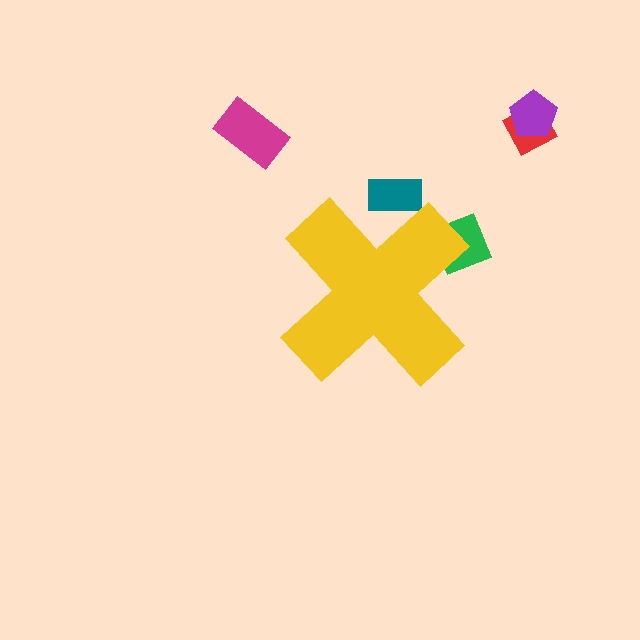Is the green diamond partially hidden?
Yes, the green diamond is partially hidden behind the yellow cross.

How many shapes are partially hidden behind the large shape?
2 shapes are partially hidden.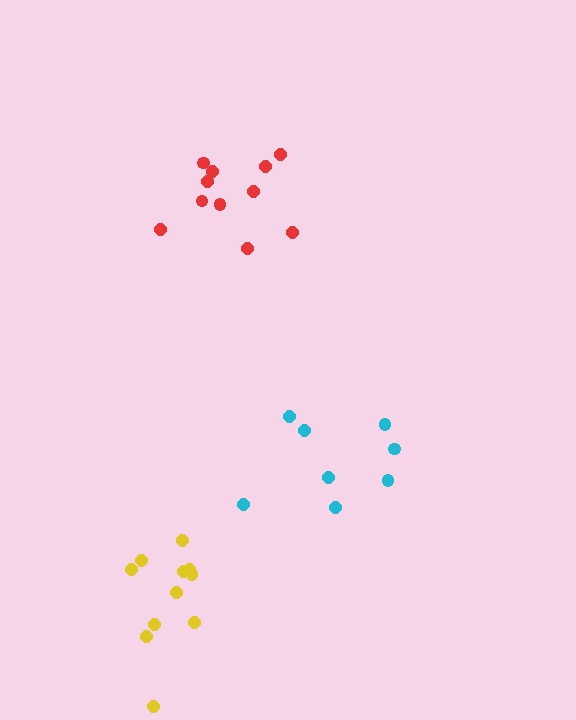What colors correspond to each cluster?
The clusters are colored: red, cyan, yellow.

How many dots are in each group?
Group 1: 11 dots, Group 2: 8 dots, Group 3: 11 dots (30 total).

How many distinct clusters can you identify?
There are 3 distinct clusters.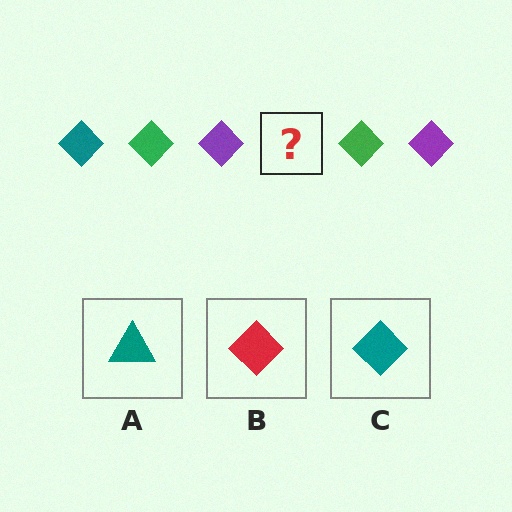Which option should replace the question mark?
Option C.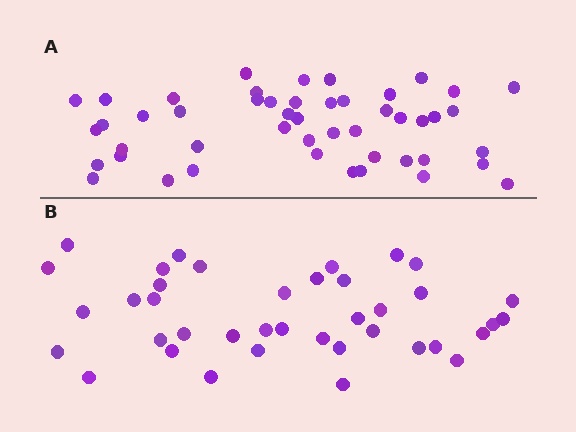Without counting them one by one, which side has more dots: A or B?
Region A (the top region) has more dots.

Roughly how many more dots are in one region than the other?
Region A has roughly 8 or so more dots than region B.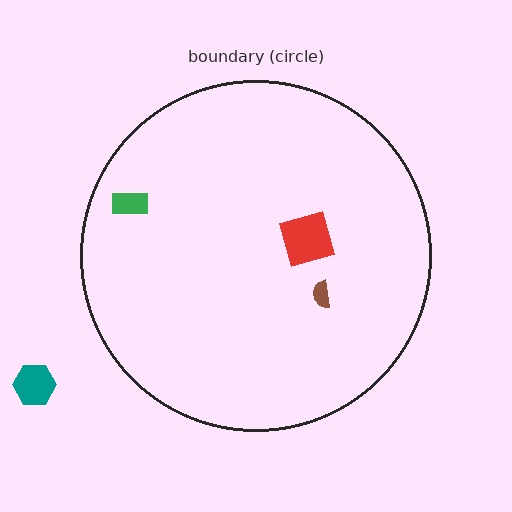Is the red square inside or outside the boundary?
Inside.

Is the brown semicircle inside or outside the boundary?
Inside.